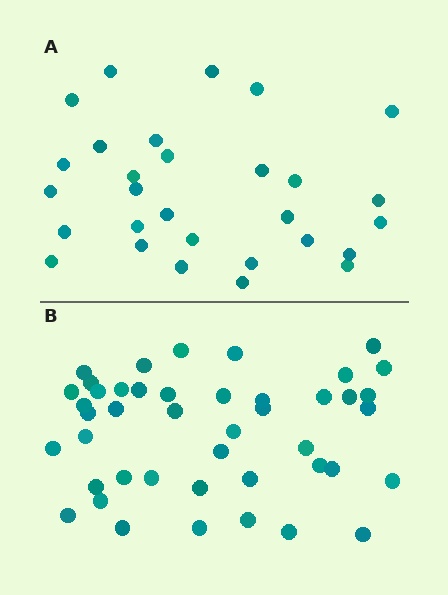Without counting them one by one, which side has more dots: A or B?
Region B (the bottom region) has more dots.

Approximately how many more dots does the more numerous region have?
Region B has approximately 15 more dots than region A.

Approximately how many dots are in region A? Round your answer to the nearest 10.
About 30 dots. (The exact count is 29, which rounds to 30.)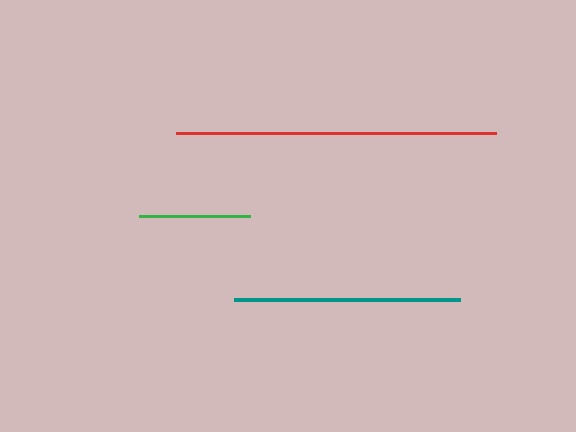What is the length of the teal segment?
The teal segment is approximately 226 pixels long.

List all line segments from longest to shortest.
From longest to shortest: red, teal, green.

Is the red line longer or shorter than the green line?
The red line is longer than the green line.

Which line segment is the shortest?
The green line is the shortest at approximately 111 pixels.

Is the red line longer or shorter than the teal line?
The red line is longer than the teal line.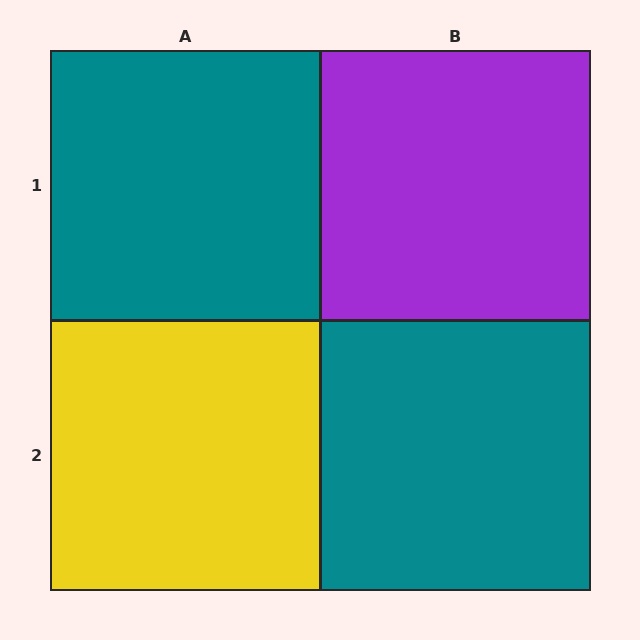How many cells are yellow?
1 cell is yellow.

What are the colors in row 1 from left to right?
Teal, purple.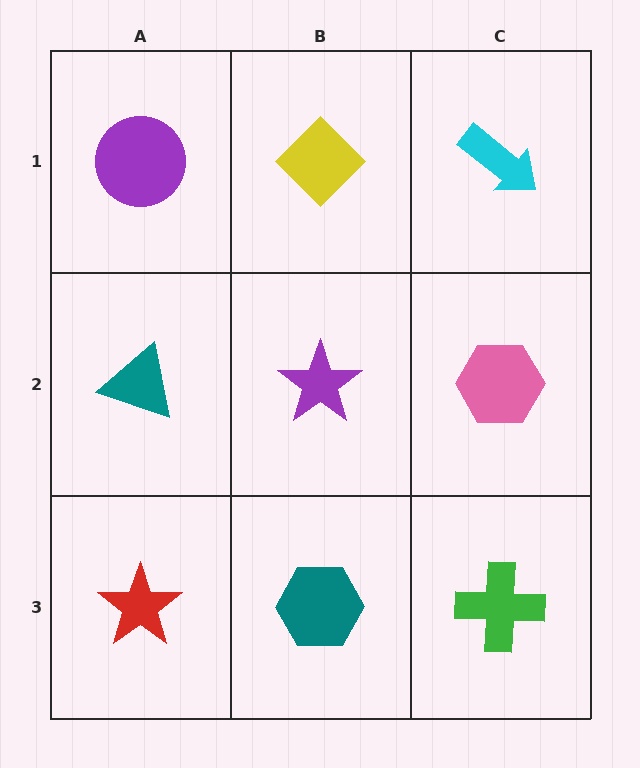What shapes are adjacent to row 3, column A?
A teal triangle (row 2, column A), a teal hexagon (row 3, column B).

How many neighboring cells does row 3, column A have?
2.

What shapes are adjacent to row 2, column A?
A purple circle (row 1, column A), a red star (row 3, column A), a purple star (row 2, column B).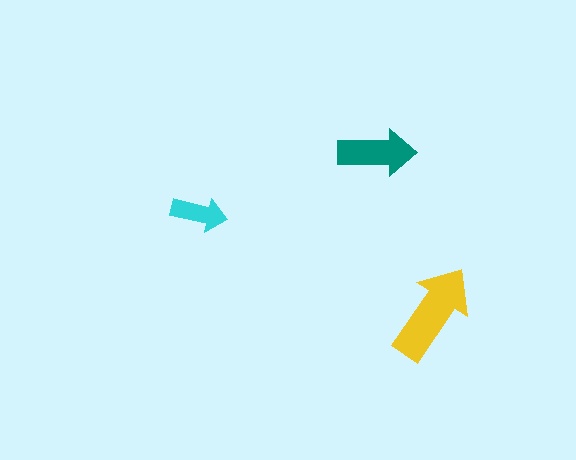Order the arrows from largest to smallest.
the yellow one, the teal one, the cyan one.